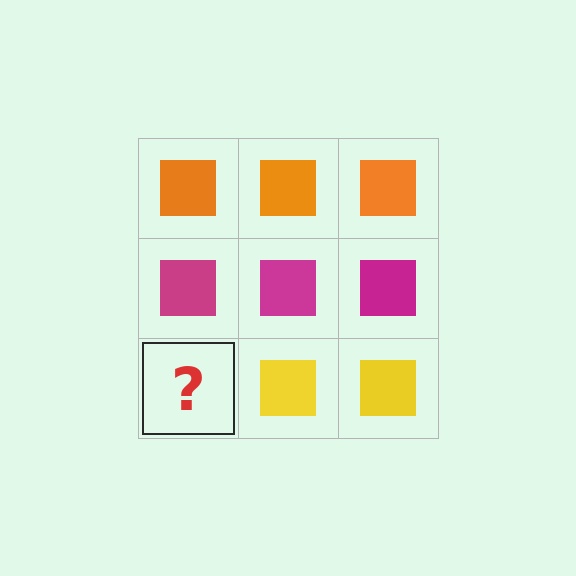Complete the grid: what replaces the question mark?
The question mark should be replaced with a yellow square.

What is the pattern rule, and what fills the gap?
The rule is that each row has a consistent color. The gap should be filled with a yellow square.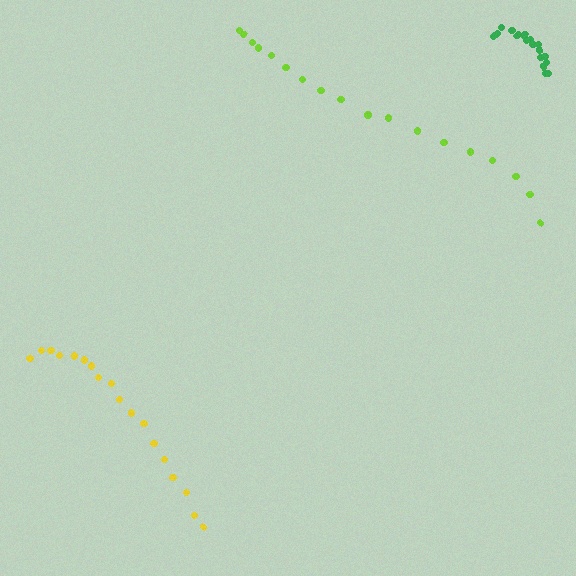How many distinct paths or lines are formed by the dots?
There are 3 distinct paths.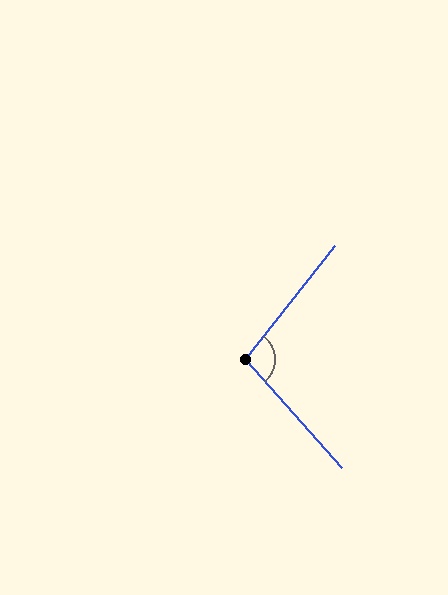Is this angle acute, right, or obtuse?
It is obtuse.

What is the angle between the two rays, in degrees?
Approximately 100 degrees.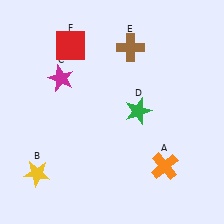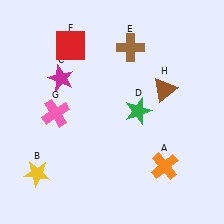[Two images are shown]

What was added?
A pink cross (G), a brown triangle (H) were added in Image 2.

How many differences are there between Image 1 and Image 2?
There are 2 differences between the two images.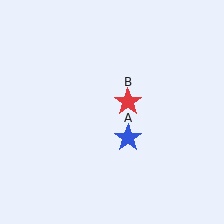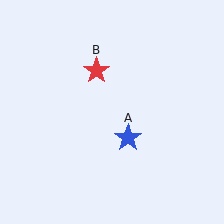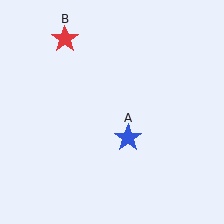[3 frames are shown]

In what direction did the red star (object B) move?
The red star (object B) moved up and to the left.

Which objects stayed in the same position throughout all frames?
Blue star (object A) remained stationary.